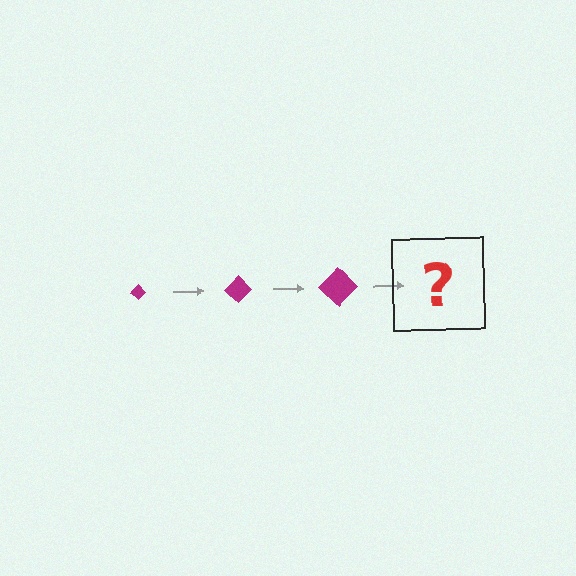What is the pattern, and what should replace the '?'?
The pattern is that the diamond gets progressively larger each step. The '?' should be a magenta diamond, larger than the previous one.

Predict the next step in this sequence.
The next step is a magenta diamond, larger than the previous one.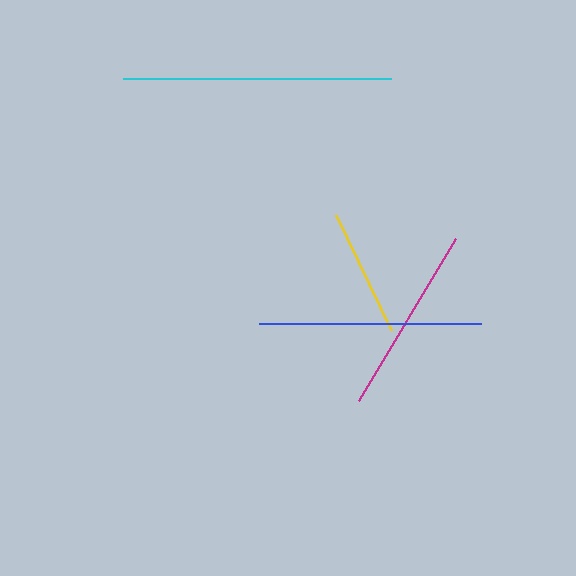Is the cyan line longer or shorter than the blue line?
The cyan line is longer than the blue line.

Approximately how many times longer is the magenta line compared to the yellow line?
The magenta line is approximately 1.5 times the length of the yellow line.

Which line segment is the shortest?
The yellow line is the shortest at approximately 128 pixels.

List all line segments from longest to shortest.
From longest to shortest: cyan, blue, magenta, yellow.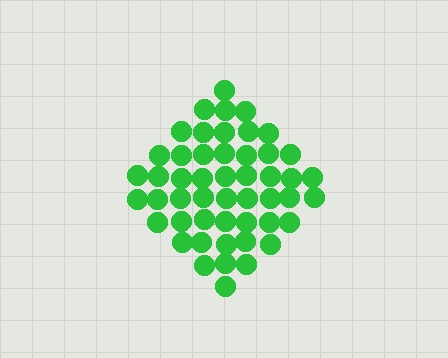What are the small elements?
The small elements are circles.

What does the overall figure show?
The overall figure shows a diamond.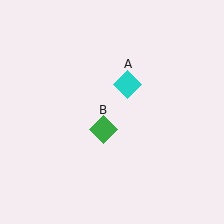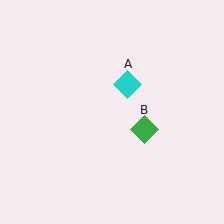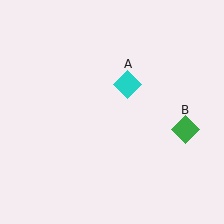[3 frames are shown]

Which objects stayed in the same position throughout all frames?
Cyan diamond (object A) remained stationary.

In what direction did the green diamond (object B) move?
The green diamond (object B) moved right.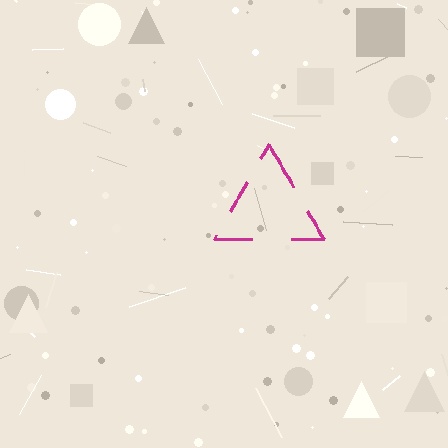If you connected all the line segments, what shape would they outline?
They would outline a triangle.